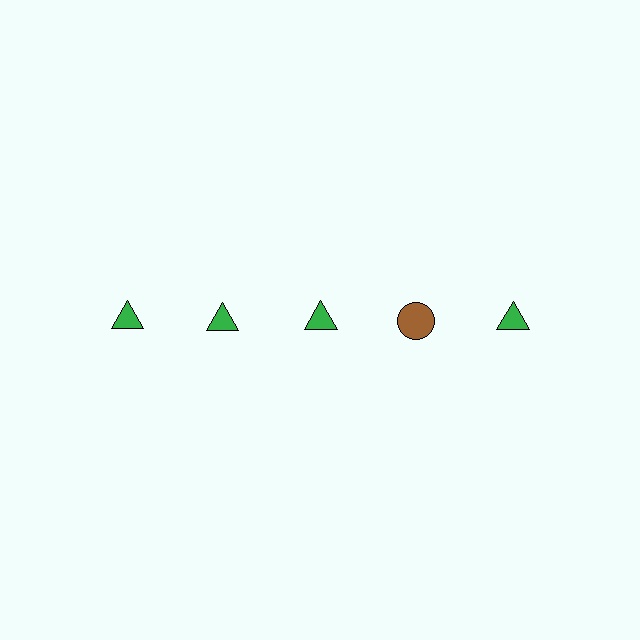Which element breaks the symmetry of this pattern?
The brown circle in the top row, second from right column breaks the symmetry. All other shapes are green triangles.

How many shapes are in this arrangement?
There are 5 shapes arranged in a grid pattern.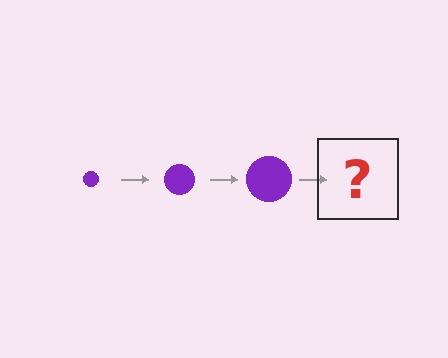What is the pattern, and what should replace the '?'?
The pattern is that the circle gets progressively larger each step. The '?' should be a purple circle, larger than the previous one.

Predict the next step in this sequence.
The next step is a purple circle, larger than the previous one.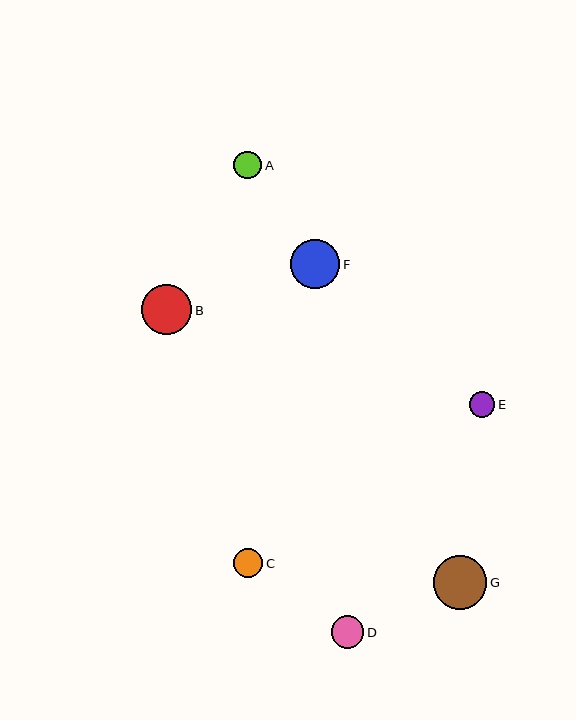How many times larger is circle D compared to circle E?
Circle D is approximately 1.3 times the size of circle E.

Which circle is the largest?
Circle G is the largest with a size of approximately 53 pixels.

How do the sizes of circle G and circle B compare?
Circle G and circle B are approximately the same size.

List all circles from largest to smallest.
From largest to smallest: G, B, F, D, C, A, E.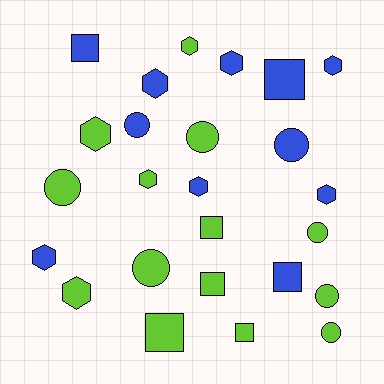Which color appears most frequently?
Lime, with 14 objects.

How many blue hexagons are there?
There are 6 blue hexagons.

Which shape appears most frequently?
Hexagon, with 10 objects.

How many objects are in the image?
There are 25 objects.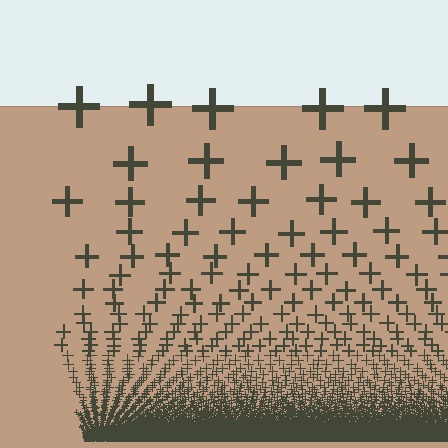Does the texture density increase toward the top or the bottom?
Density increases toward the bottom.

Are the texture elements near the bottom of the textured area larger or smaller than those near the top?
Smaller. The gradient is inverted — elements near the bottom are smaller and denser.